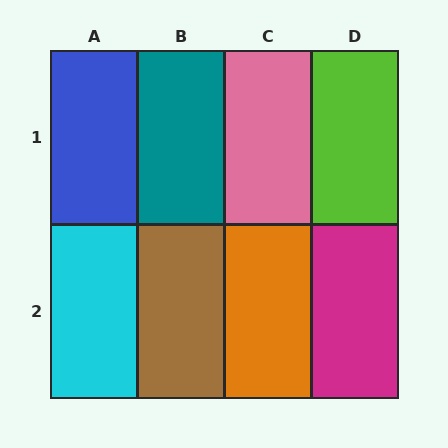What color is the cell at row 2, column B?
Brown.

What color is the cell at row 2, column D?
Magenta.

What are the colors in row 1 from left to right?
Blue, teal, pink, lime.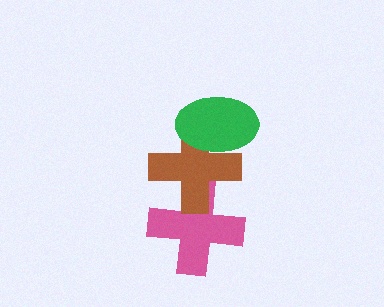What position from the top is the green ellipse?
The green ellipse is 1st from the top.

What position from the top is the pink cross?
The pink cross is 3rd from the top.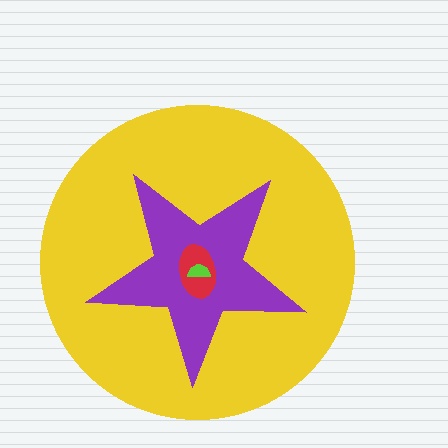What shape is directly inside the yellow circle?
The purple star.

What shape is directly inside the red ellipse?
The lime semicircle.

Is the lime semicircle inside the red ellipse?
Yes.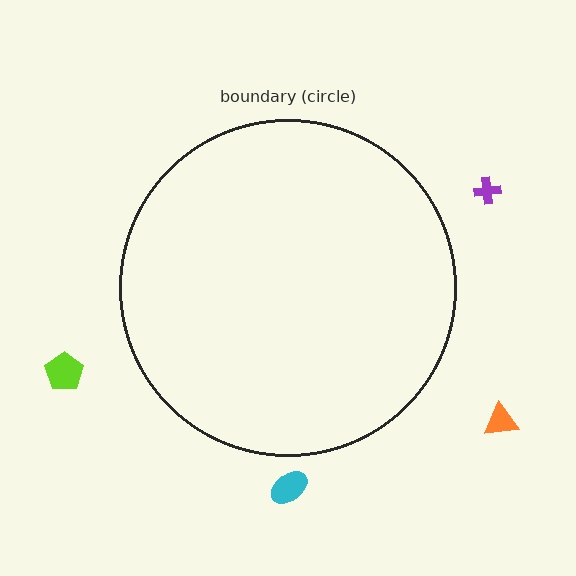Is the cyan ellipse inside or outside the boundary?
Outside.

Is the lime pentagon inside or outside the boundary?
Outside.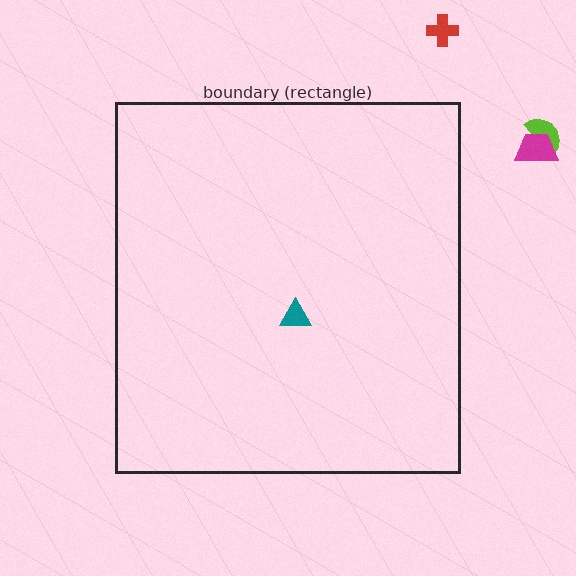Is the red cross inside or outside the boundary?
Outside.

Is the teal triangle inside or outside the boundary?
Inside.